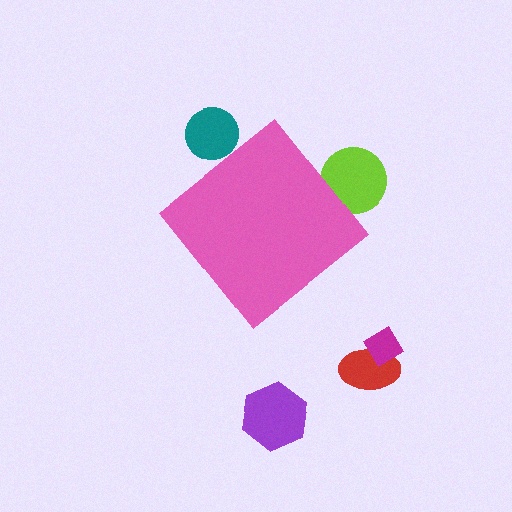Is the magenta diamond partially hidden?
No, the magenta diamond is fully visible.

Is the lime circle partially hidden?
Yes, the lime circle is partially hidden behind the pink diamond.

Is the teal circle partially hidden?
Yes, the teal circle is partially hidden behind the pink diamond.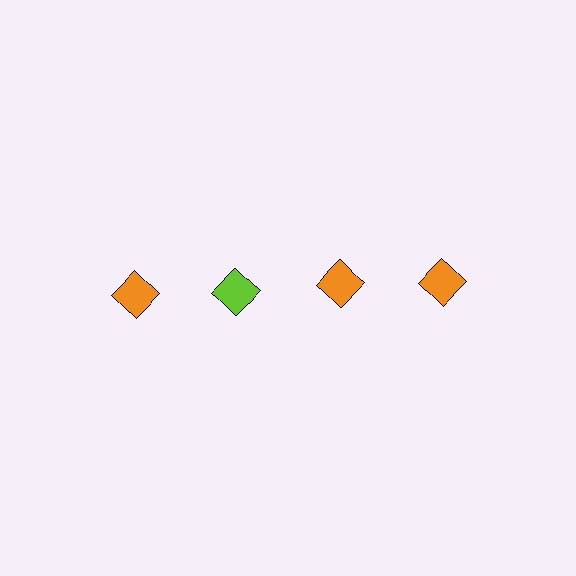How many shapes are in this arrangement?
There are 4 shapes arranged in a grid pattern.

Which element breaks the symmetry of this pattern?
The lime diamond in the top row, second from left column breaks the symmetry. All other shapes are orange diamonds.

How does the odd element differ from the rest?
It has a different color: lime instead of orange.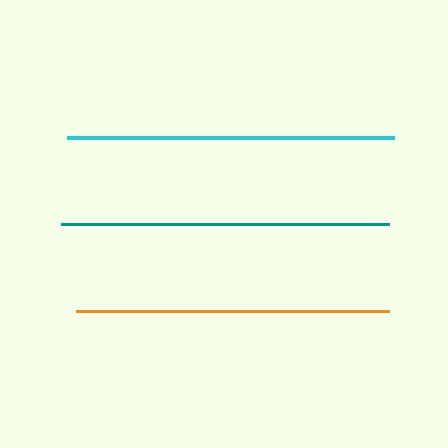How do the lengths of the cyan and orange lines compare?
The cyan and orange lines are approximately the same length.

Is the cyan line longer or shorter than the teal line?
The teal line is longer than the cyan line.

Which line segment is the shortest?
The orange line is the shortest at approximately 313 pixels.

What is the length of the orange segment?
The orange segment is approximately 313 pixels long.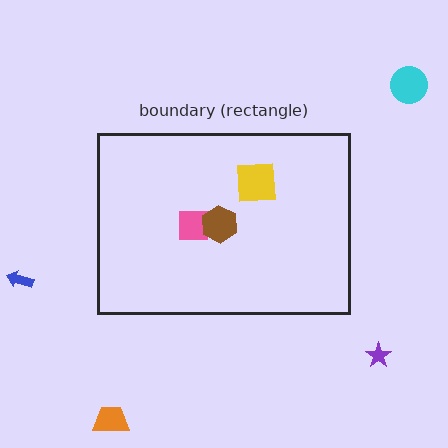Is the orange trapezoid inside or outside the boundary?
Outside.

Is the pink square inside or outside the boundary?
Inside.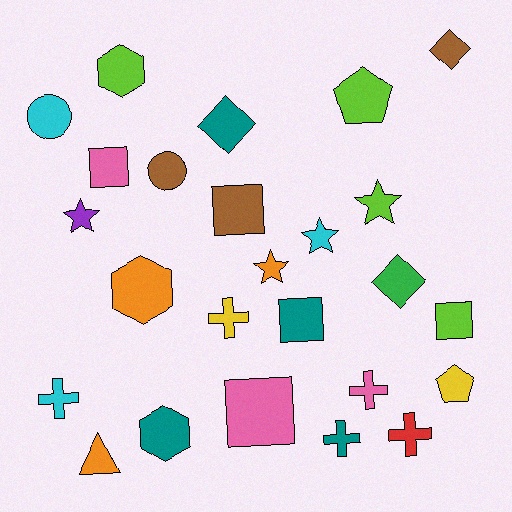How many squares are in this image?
There are 5 squares.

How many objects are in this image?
There are 25 objects.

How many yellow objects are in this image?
There are 2 yellow objects.